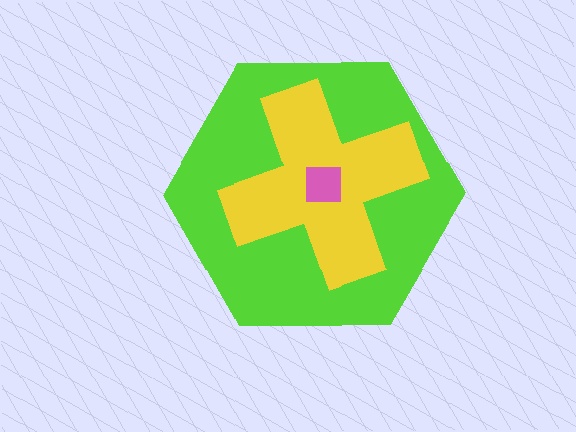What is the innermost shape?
The pink square.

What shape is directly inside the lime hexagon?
The yellow cross.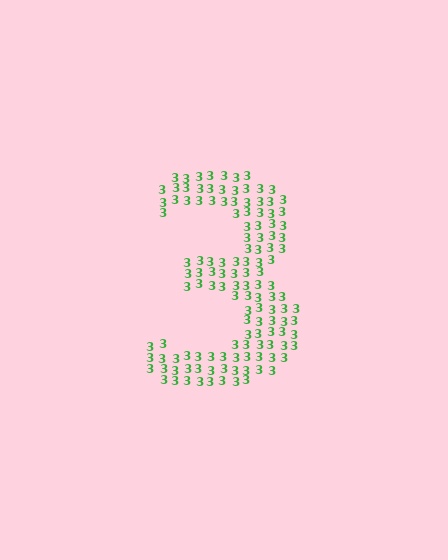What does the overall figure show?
The overall figure shows the digit 3.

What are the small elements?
The small elements are digit 3's.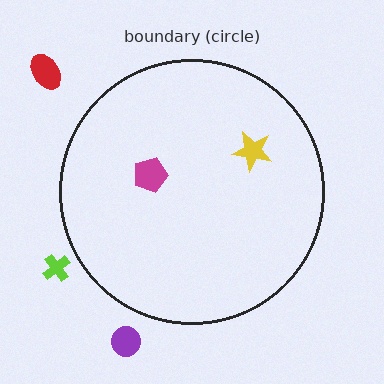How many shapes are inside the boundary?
2 inside, 3 outside.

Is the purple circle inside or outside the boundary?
Outside.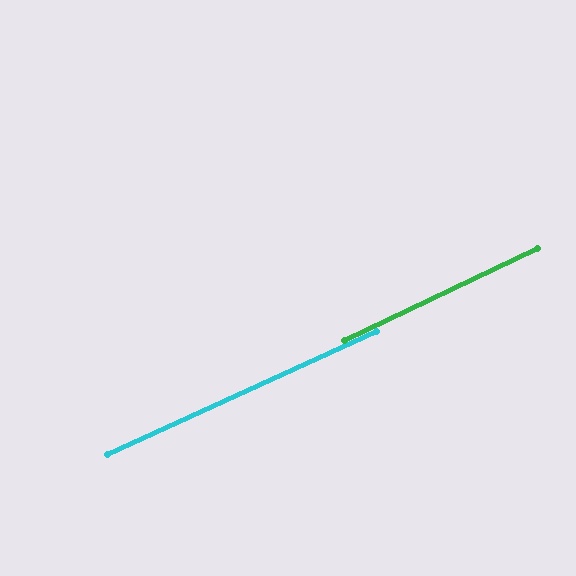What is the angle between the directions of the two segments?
Approximately 1 degree.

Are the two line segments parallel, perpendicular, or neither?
Parallel — their directions differ by only 1.1°.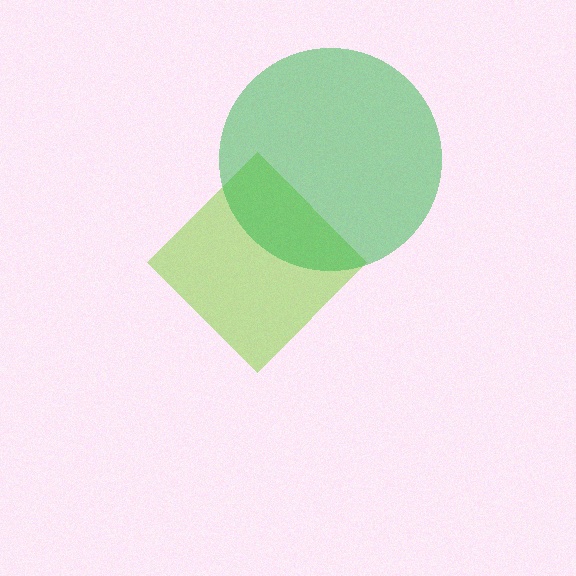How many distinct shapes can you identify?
There are 2 distinct shapes: a lime diamond, a green circle.